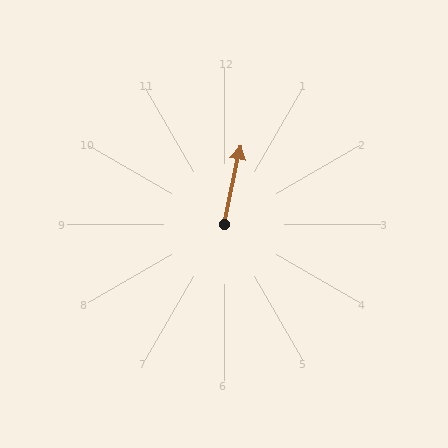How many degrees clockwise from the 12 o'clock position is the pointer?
Approximately 12 degrees.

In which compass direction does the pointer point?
North.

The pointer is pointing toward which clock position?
Roughly 12 o'clock.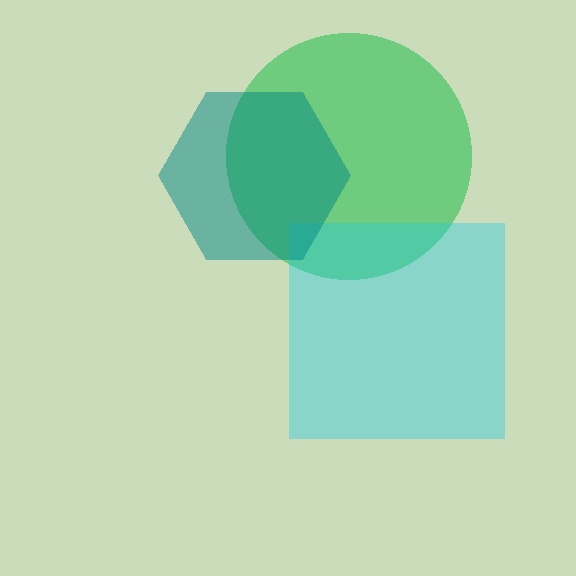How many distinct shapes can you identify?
There are 3 distinct shapes: a green circle, a cyan square, a teal hexagon.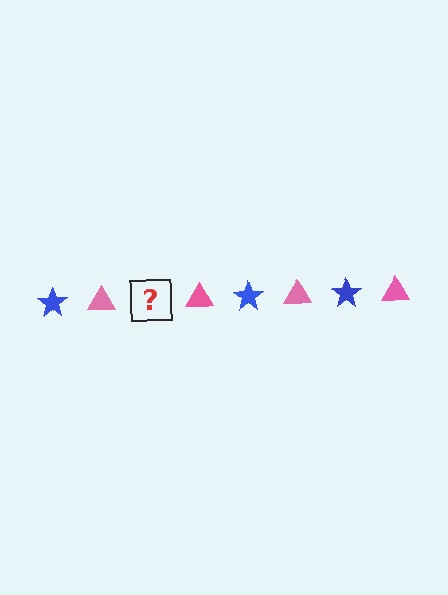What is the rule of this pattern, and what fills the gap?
The rule is that the pattern alternates between blue star and pink triangle. The gap should be filled with a blue star.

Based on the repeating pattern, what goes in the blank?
The blank should be a blue star.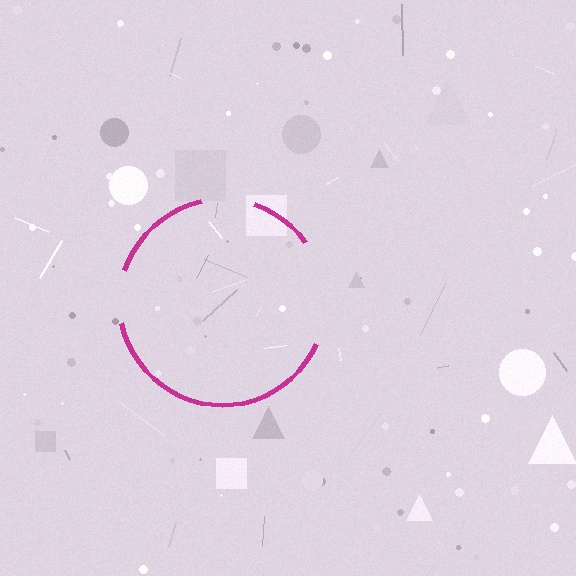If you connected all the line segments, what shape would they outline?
They would outline a circle.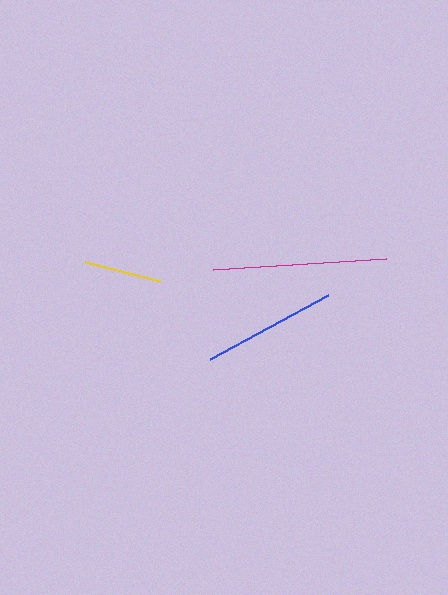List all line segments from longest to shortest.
From longest to shortest: magenta, blue, yellow.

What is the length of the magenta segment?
The magenta segment is approximately 174 pixels long.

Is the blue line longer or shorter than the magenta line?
The magenta line is longer than the blue line.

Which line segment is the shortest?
The yellow line is the shortest at approximately 78 pixels.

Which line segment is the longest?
The magenta line is the longest at approximately 174 pixels.